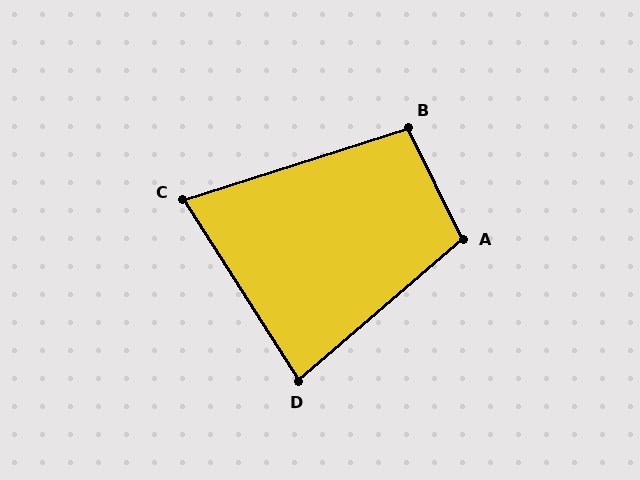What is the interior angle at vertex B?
Approximately 98 degrees (obtuse).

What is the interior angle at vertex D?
Approximately 82 degrees (acute).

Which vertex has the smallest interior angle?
C, at approximately 75 degrees.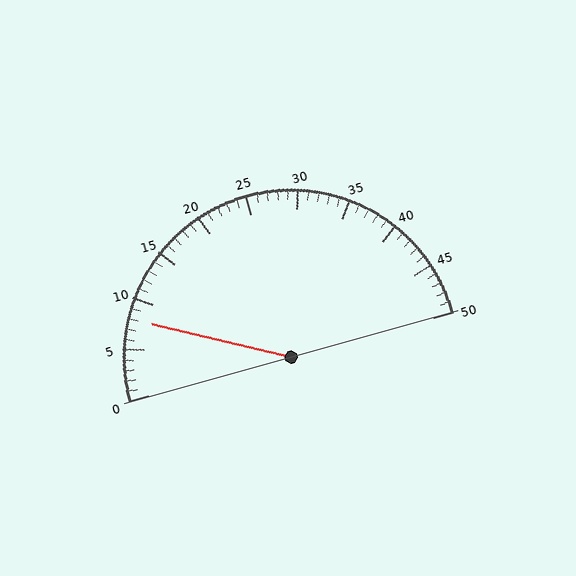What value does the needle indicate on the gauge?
The needle indicates approximately 8.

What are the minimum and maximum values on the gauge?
The gauge ranges from 0 to 50.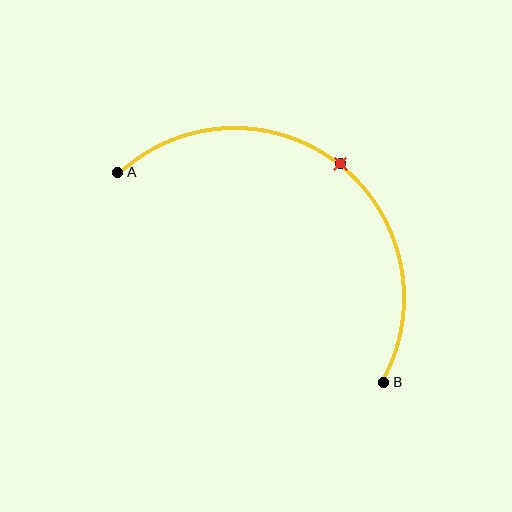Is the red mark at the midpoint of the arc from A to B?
Yes. The red mark lies on the arc at equal arc-length from both A and B — it is the arc midpoint.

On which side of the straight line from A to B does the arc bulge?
The arc bulges above and to the right of the straight line connecting A and B.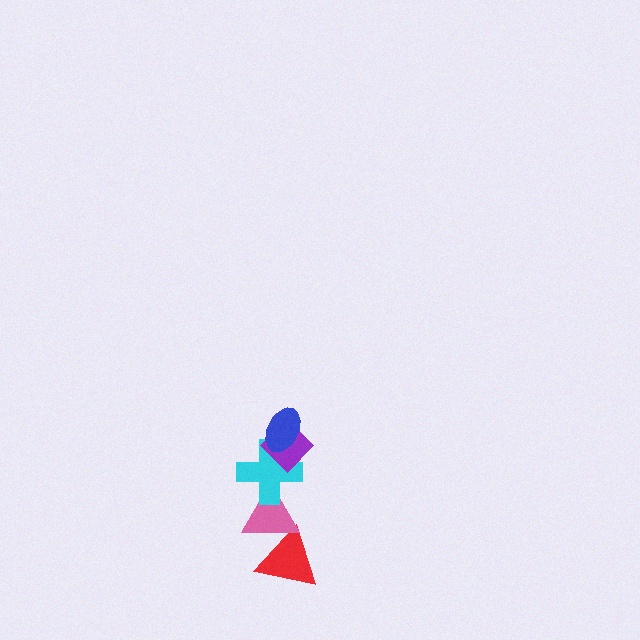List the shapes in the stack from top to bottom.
From top to bottom: the blue ellipse, the purple diamond, the cyan cross, the pink triangle, the red triangle.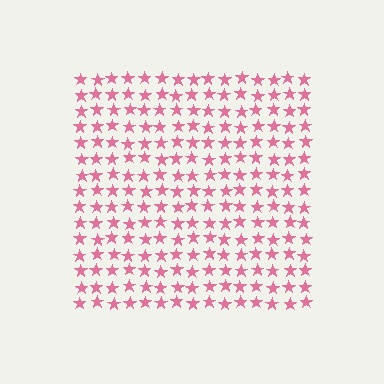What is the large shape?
The large shape is a square.